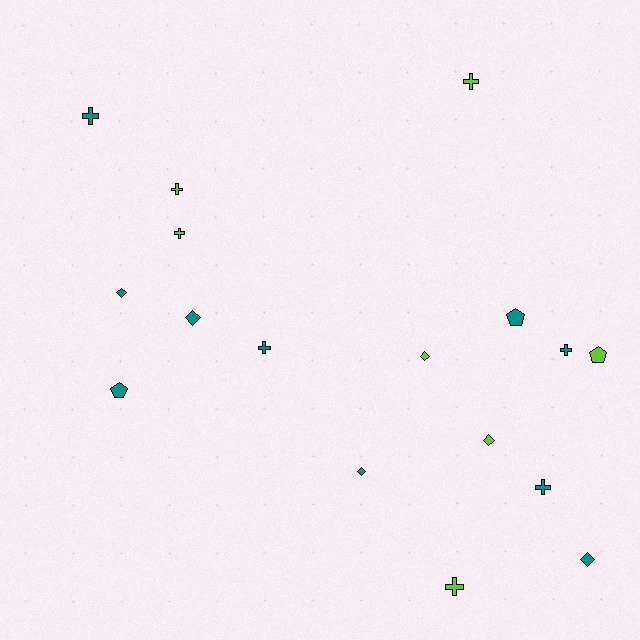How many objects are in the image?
There are 17 objects.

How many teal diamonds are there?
There are 4 teal diamonds.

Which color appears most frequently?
Teal, with 10 objects.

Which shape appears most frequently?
Cross, with 8 objects.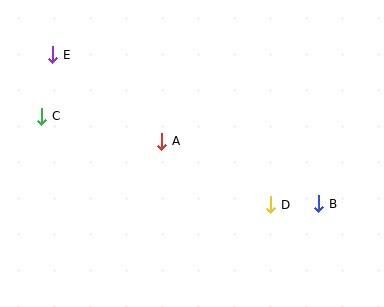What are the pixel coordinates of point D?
Point D is at (271, 205).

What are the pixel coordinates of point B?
Point B is at (319, 204).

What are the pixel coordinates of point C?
Point C is at (42, 116).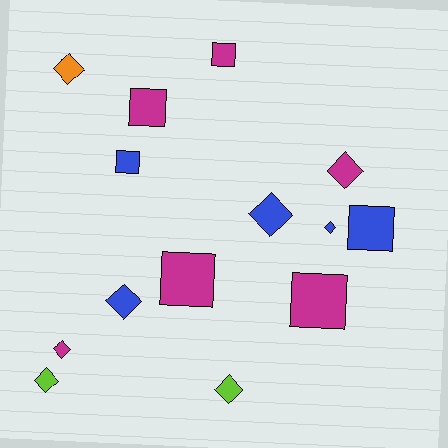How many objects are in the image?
There are 14 objects.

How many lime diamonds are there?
There are 2 lime diamonds.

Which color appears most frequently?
Magenta, with 6 objects.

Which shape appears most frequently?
Diamond, with 8 objects.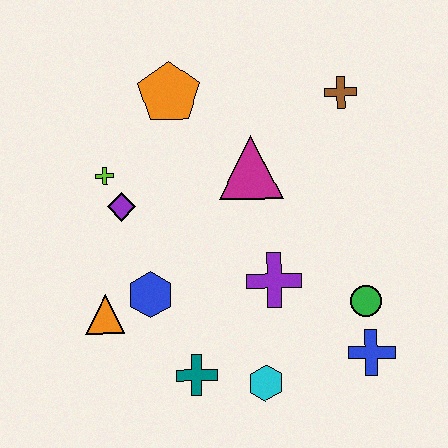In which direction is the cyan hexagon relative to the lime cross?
The cyan hexagon is below the lime cross.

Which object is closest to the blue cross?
The green circle is closest to the blue cross.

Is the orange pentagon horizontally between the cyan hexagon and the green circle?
No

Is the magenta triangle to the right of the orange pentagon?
Yes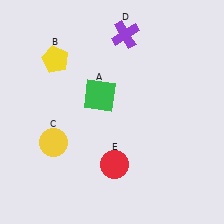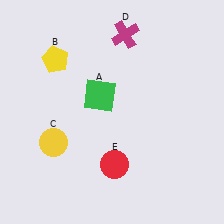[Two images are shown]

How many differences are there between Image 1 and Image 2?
There is 1 difference between the two images.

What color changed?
The cross (D) changed from purple in Image 1 to magenta in Image 2.